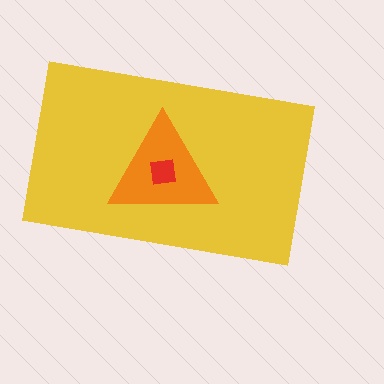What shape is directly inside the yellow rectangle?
The orange triangle.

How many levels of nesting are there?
3.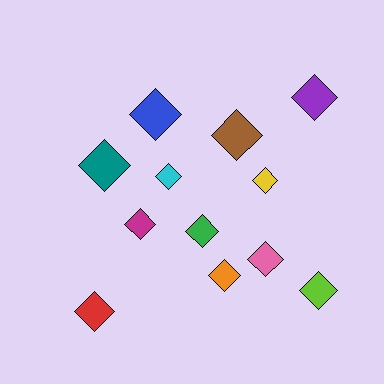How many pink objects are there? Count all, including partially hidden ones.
There is 1 pink object.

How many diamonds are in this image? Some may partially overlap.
There are 12 diamonds.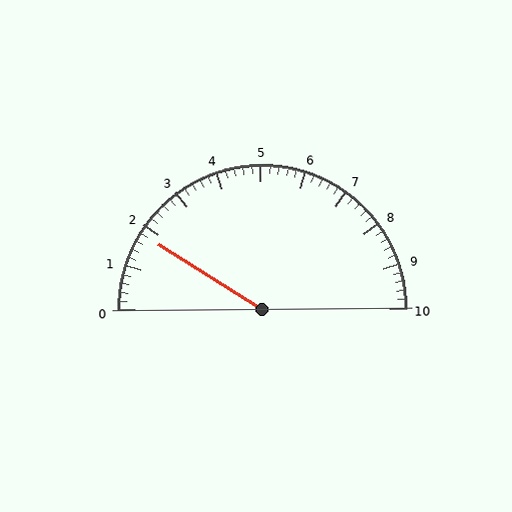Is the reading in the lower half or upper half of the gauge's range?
The reading is in the lower half of the range (0 to 10).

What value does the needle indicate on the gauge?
The needle indicates approximately 1.8.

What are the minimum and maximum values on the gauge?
The gauge ranges from 0 to 10.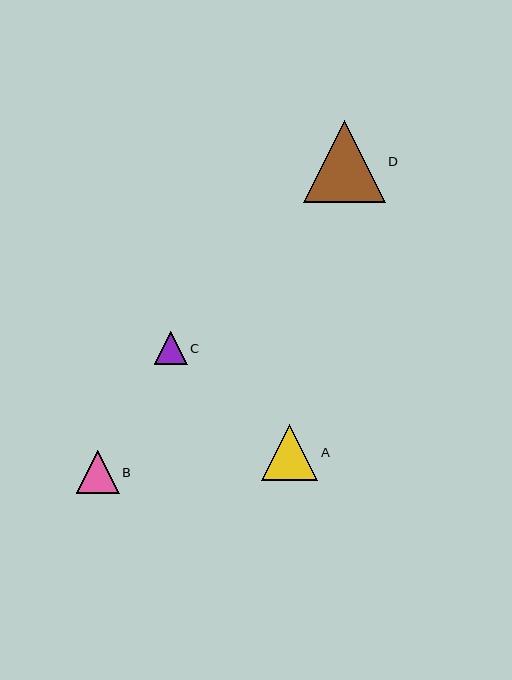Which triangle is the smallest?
Triangle C is the smallest with a size of approximately 33 pixels.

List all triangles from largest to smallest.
From largest to smallest: D, A, B, C.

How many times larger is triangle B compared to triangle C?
Triangle B is approximately 1.3 times the size of triangle C.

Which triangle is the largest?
Triangle D is the largest with a size of approximately 82 pixels.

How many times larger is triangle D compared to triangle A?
Triangle D is approximately 1.5 times the size of triangle A.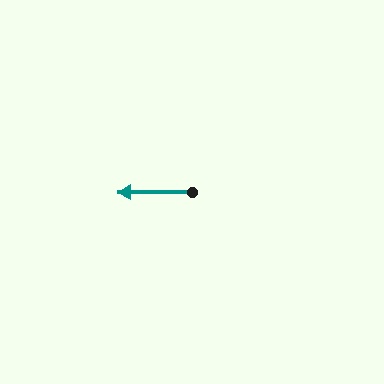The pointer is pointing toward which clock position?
Roughly 9 o'clock.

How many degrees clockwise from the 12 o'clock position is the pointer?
Approximately 270 degrees.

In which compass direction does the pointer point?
West.